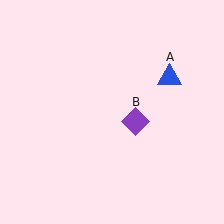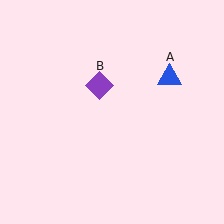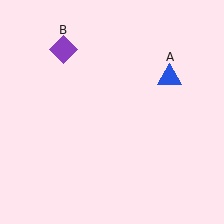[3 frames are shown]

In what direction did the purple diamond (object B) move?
The purple diamond (object B) moved up and to the left.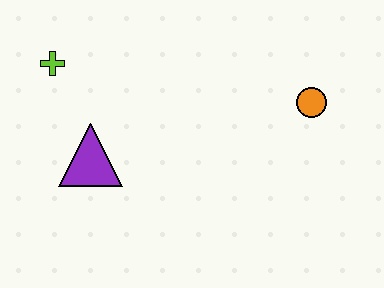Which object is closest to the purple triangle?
The lime cross is closest to the purple triangle.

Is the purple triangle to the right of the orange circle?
No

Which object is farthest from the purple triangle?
The orange circle is farthest from the purple triangle.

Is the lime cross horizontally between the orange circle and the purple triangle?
No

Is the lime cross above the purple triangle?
Yes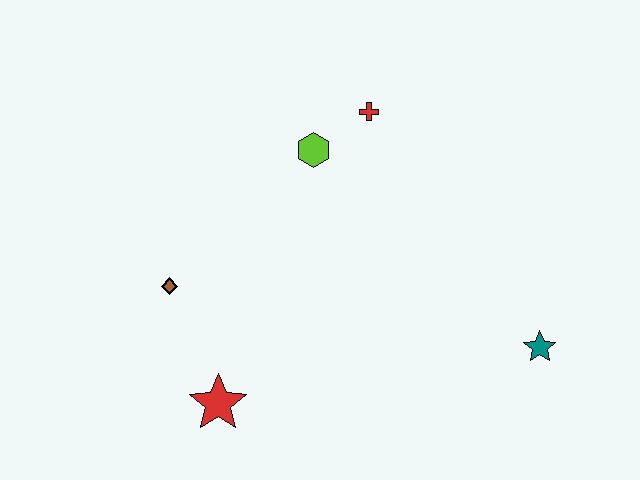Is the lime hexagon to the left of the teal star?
Yes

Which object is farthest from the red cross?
The red star is farthest from the red cross.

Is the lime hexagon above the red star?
Yes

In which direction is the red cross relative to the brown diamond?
The red cross is to the right of the brown diamond.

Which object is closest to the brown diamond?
The red star is closest to the brown diamond.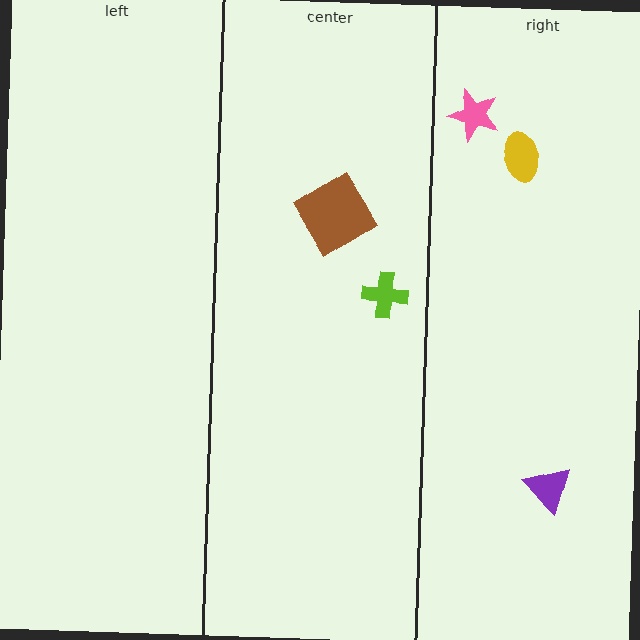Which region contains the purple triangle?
The right region.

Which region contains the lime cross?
The center region.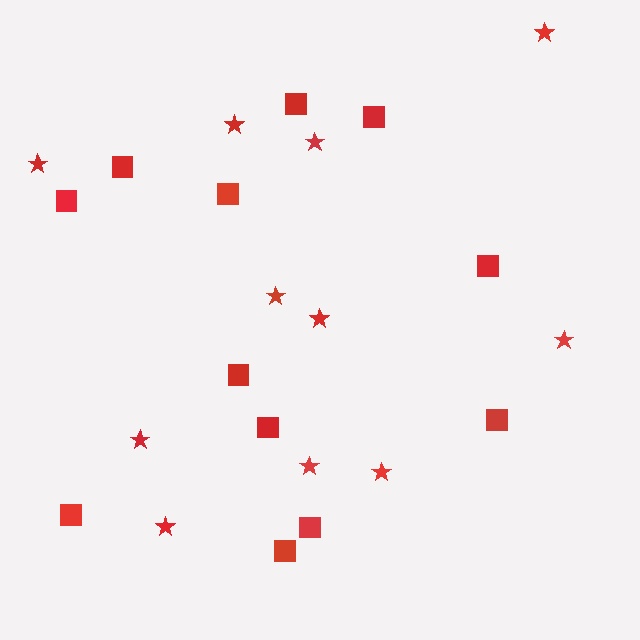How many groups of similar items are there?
There are 2 groups: one group of squares (12) and one group of stars (11).